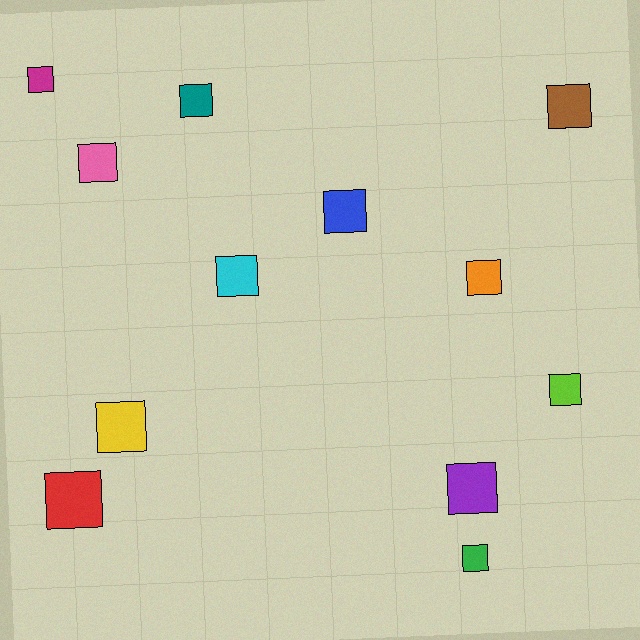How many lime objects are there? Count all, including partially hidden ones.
There is 1 lime object.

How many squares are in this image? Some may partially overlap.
There are 12 squares.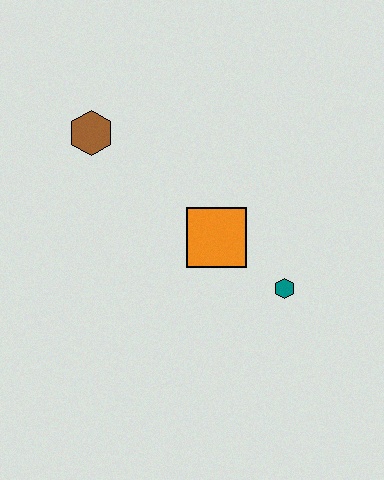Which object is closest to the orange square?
The teal hexagon is closest to the orange square.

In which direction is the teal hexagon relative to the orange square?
The teal hexagon is to the right of the orange square.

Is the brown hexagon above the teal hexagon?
Yes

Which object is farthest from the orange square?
The brown hexagon is farthest from the orange square.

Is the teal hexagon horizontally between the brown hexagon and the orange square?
No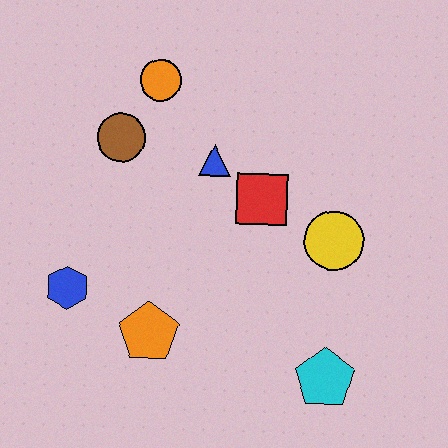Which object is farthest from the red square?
The blue hexagon is farthest from the red square.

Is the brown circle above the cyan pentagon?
Yes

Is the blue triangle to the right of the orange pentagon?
Yes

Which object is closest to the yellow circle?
The red square is closest to the yellow circle.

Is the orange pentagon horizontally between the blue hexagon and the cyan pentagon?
Yes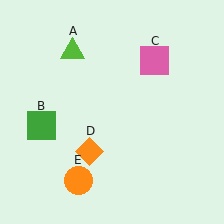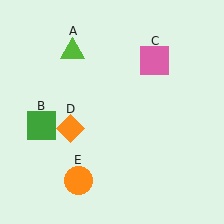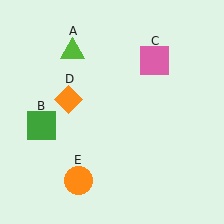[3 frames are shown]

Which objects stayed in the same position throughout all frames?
Lime triangle (object A) and green square (object B) and pink square (object C) and orange circle (object E) remained stationary.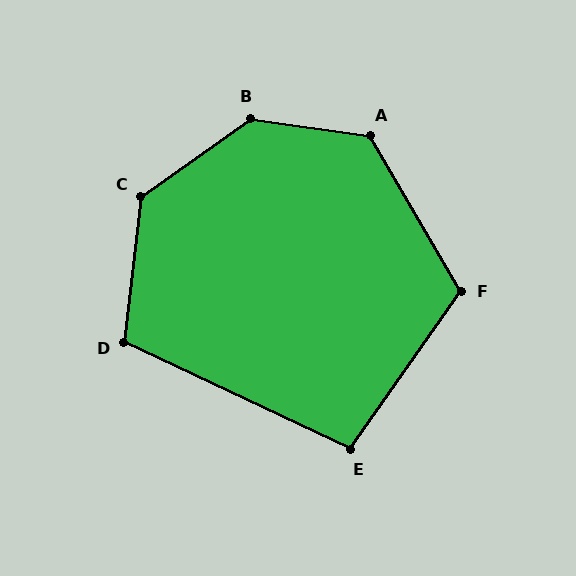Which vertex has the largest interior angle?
B, at approximately 137 degrees.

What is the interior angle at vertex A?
Approximately 128 degrees (obtuse).